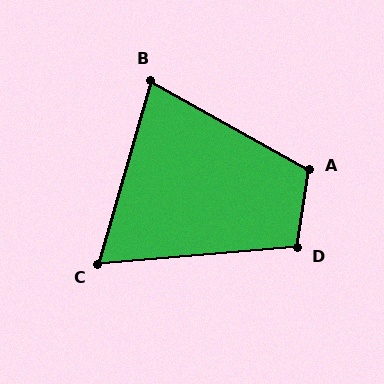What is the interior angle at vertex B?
Approximately 77 degrees (acute).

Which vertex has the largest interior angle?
A, at approximately 111 degrees.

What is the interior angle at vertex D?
Approximately 103 degrees (obtuse).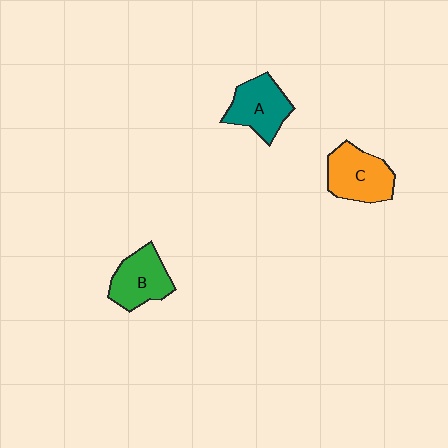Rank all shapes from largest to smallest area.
From largest to smallest: C (orange), A (teal), B (green).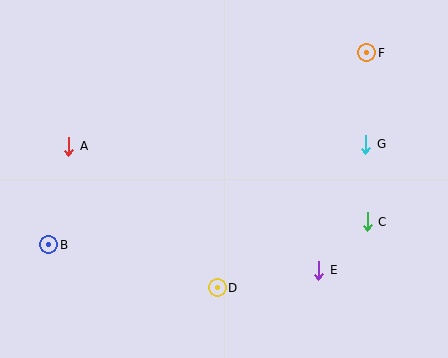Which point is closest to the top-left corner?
Point A is closest to the top-left corner.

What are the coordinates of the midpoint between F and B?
The midpoint between F and B is at (208, 149).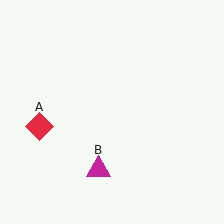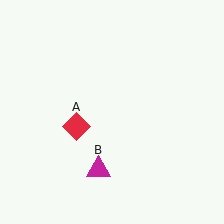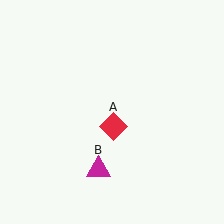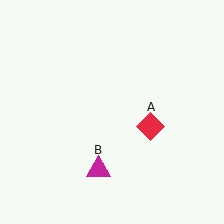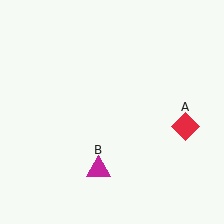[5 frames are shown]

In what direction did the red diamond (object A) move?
The red diamond (object A) moved right.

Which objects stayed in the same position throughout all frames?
Magenta triangle (object B) remained stationary.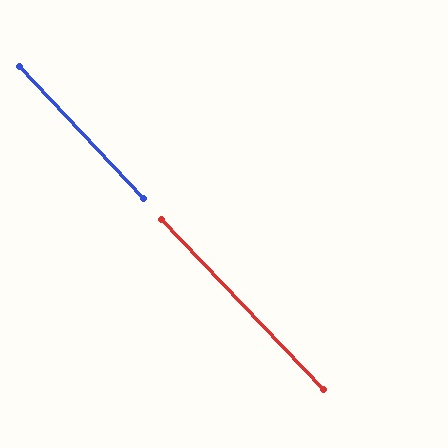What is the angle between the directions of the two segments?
Approximately 0 degrees.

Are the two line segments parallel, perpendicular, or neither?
Parallel — their directions differ by only 0.3°.